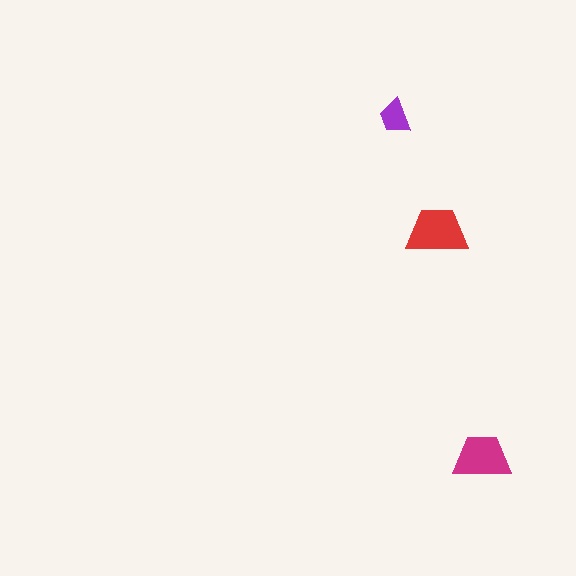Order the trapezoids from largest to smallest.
the red one, the magenta one, the purple one.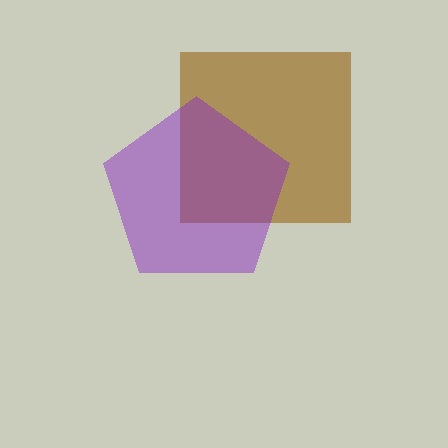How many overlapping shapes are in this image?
There are 2 overlapping shapes in the image.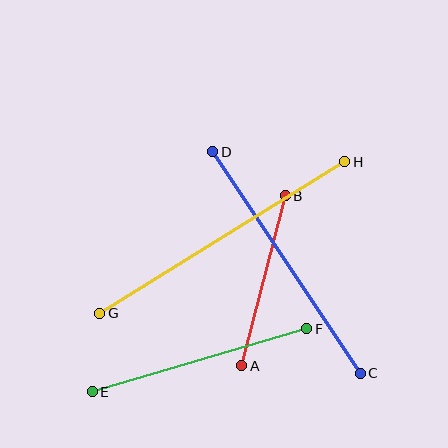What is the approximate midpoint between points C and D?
The midpoint is at approximately (287, 263) pixels.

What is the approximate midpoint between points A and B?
The midpoint is at approximately (263, 281) pixels.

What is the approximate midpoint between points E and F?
The midpoint is at approximately (200, 360) pixels.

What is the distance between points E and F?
The distance is approximately 224 pixels.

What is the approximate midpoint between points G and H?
The midpoint is at approximately (222, 237) pixels.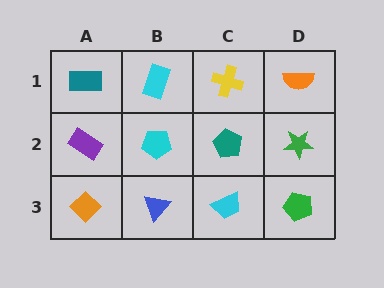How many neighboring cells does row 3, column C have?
3.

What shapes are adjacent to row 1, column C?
A teal pentagon (row 2, column C), a cyan rectangle (row 1, column B), an orange semicircle (row 1, column D).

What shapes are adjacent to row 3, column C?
A teal pentagon (row 2, column C), a blue triangle (row 3, column B), a green pentagon (row 3, column D).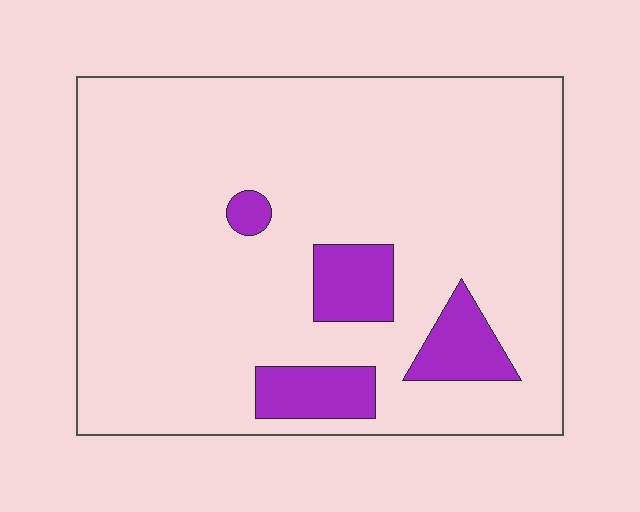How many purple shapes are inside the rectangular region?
4.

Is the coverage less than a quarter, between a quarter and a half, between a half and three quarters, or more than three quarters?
Less than a quarter.